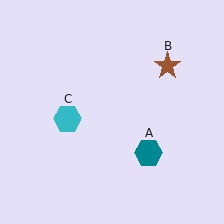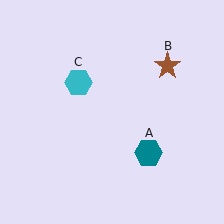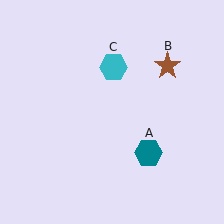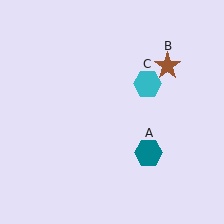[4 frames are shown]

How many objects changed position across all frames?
1 object changed position: cyan hexagon (object C).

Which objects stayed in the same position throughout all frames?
Teal hexagon (object A) and brown star (object B) remained stationary.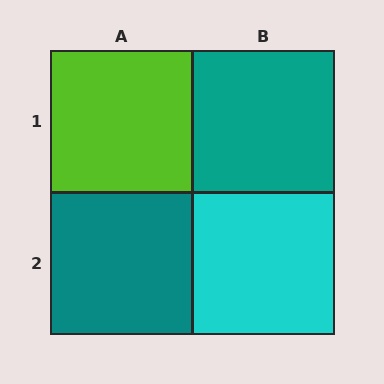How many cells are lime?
1 cell is lime.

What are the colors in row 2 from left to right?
Teal, cyan.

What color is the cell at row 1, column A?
Lime.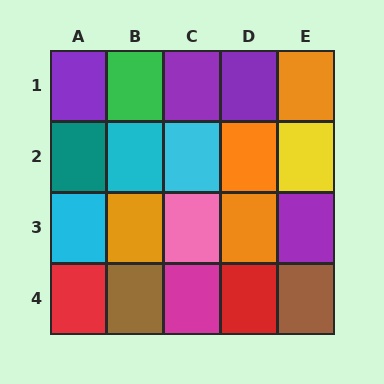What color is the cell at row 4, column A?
Red.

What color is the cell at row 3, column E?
Purple.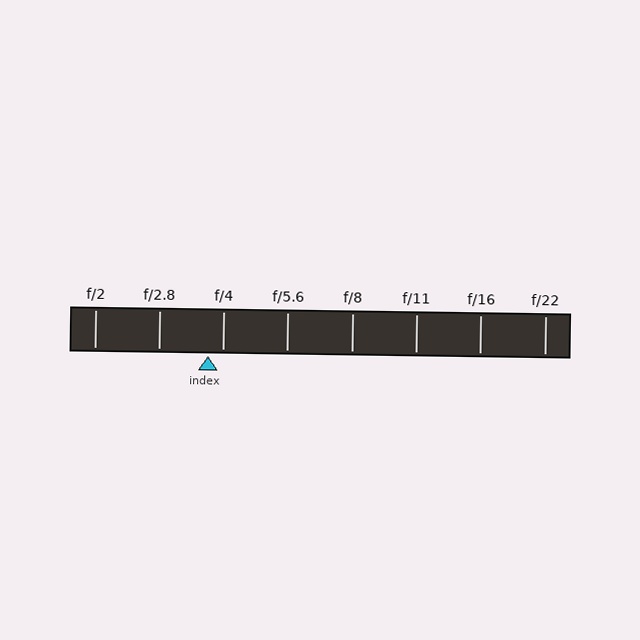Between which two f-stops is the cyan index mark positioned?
The index mark is between f/2.8 and f/4.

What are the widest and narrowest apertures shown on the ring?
The widest aperture shown is f/2 and the narrowest is f/22.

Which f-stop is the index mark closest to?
The index mark is closest to f/4.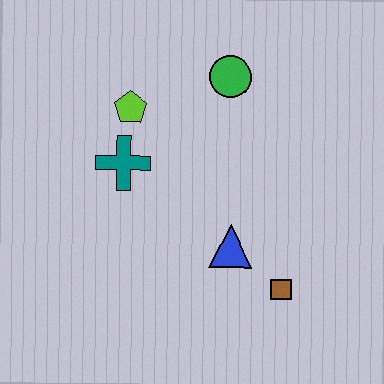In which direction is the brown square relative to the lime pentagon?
The brown square is below the lime pentagon.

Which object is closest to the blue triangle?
The brown square is closest to the blue triangle.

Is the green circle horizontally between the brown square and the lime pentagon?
Yes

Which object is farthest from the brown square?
The lime pentagon is farthest from the brown square.